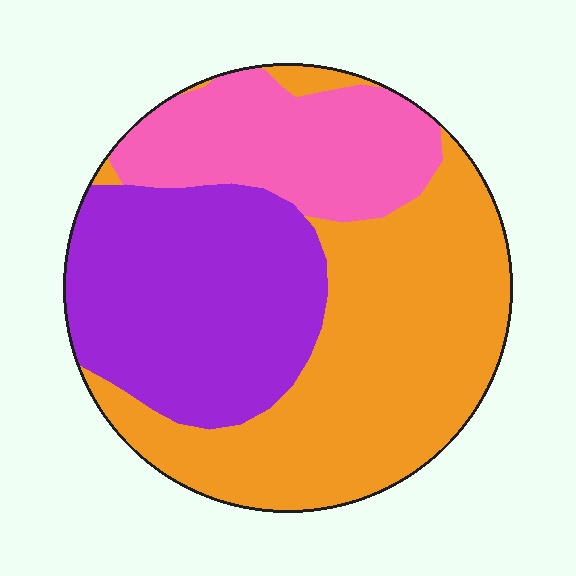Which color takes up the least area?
Pink, at roughly 20%.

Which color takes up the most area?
Orange, at roughly 45%.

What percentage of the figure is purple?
Purple takes up about one third (1/3) of the figure.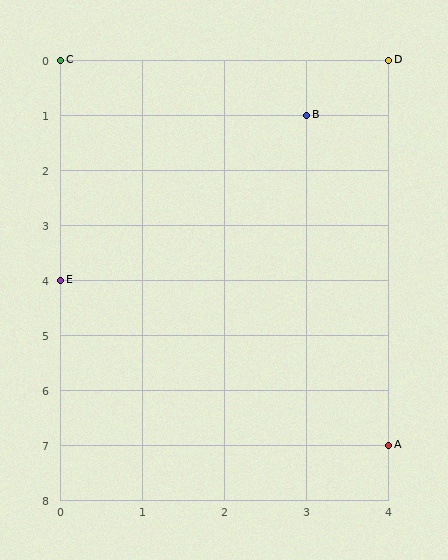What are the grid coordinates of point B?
Point B is at grid coordinates (3, 1).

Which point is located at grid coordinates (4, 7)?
Point A is at (4, 7).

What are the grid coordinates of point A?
Point A is at grid coordinates (4, 7).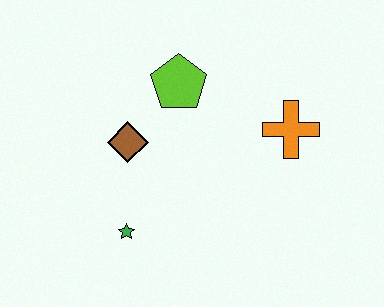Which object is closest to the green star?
The brown diamond is closest to the green star.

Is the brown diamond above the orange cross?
No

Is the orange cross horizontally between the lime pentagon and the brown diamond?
No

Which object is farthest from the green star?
The orange cross is farthest from the green star.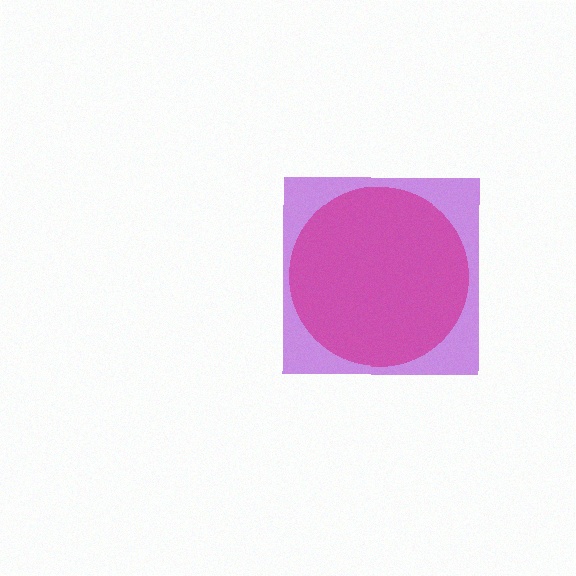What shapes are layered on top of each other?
The layered shapes are: a purple square, a magenta circle.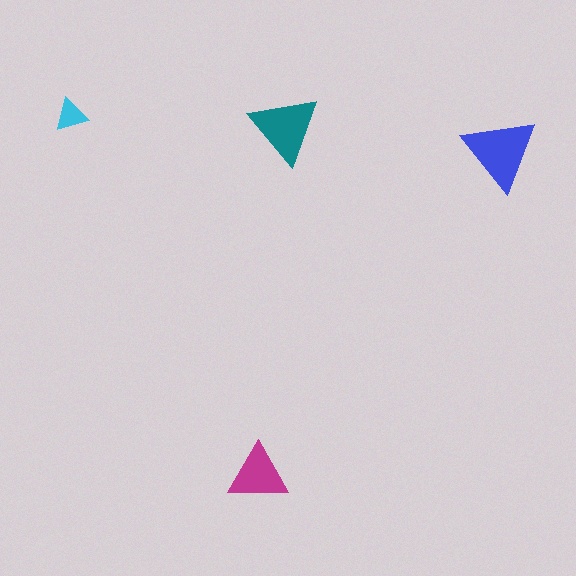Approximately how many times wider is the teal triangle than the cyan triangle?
About 2 times wider.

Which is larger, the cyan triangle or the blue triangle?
The blue one.